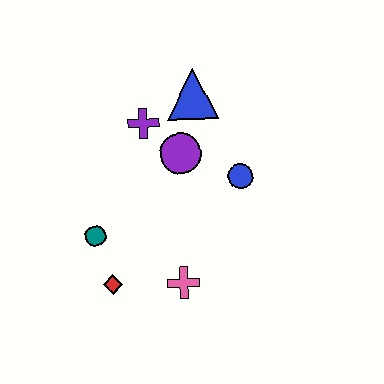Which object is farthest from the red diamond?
The blue triangle is farthest from the red diamond.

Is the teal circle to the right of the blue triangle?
No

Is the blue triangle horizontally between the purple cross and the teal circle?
No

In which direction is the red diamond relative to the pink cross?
The red diamond is to the left of the pink cross.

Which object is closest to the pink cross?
The red diamond is closest to the pink cross.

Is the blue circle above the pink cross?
Yes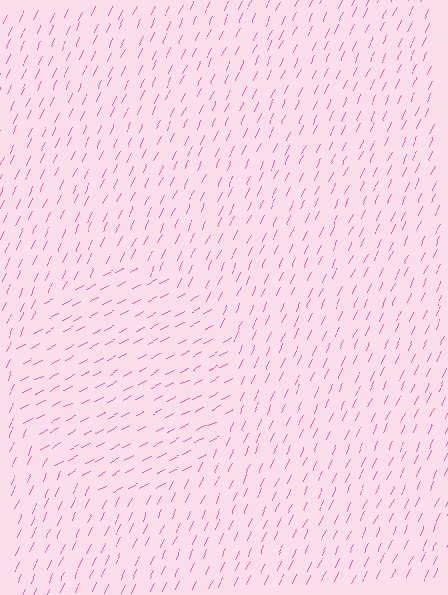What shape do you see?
I see a circle.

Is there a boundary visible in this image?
Yes, there is a texture boundary formed by a change in line orientation.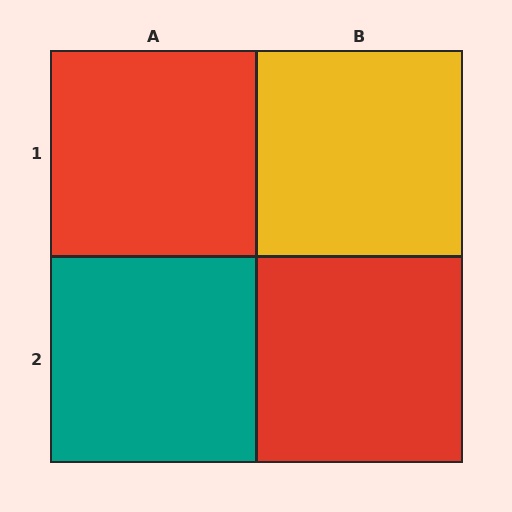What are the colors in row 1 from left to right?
Red, yellow.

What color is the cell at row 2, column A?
Teal.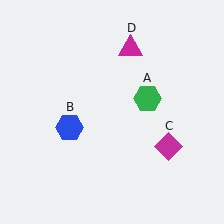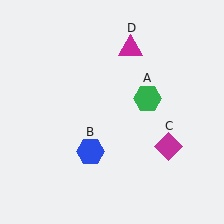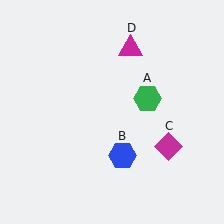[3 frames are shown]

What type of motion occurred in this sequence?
The blue hexagon (object B) rotated counterclockwise around the center of the scene.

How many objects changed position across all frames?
1 object changed position: blue hexagon (object B).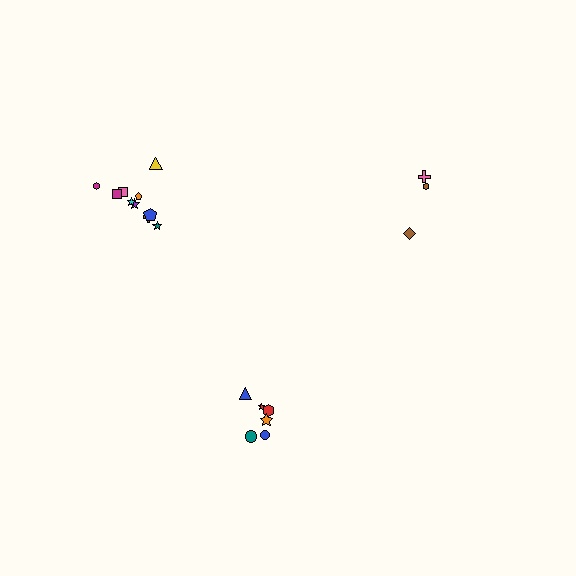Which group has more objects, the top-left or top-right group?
The top-left group.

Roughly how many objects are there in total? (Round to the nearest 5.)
Roughly 20 objects in total.